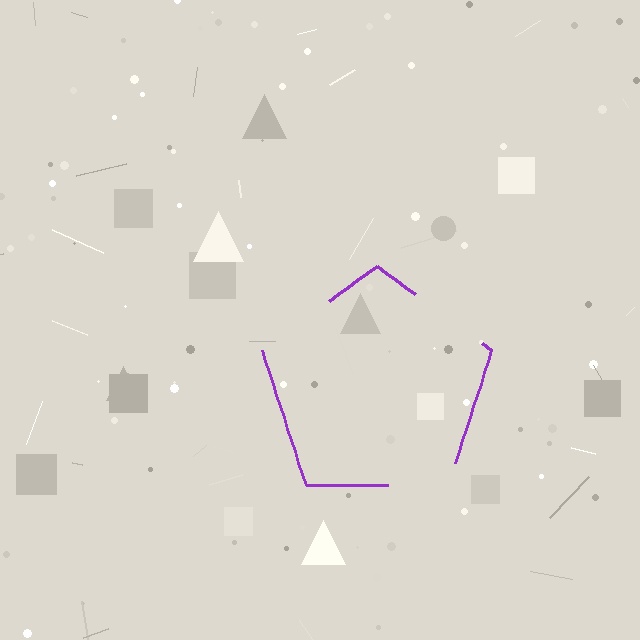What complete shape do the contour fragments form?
The contour fragments form a pentagon.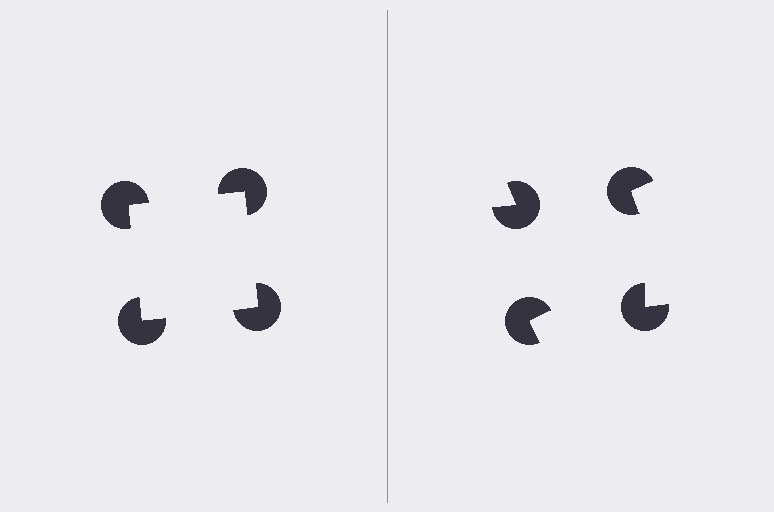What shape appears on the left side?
An illusory square.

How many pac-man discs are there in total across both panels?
8 — 4 on each side.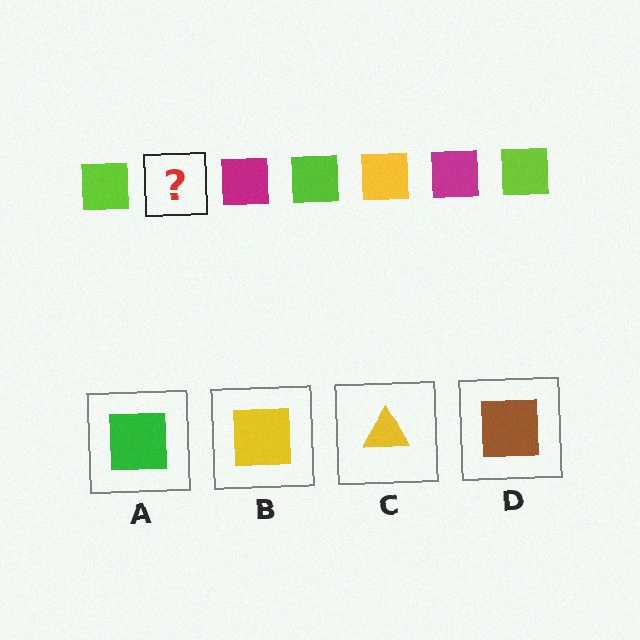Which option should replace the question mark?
Option B.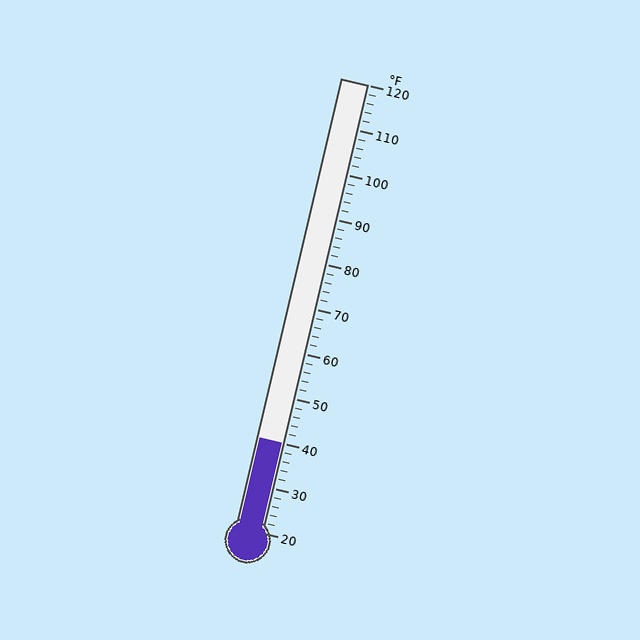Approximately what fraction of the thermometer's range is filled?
The thermometer is filled to approximately 20% of its range.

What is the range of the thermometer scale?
The thermometer scale ranges from 20°F to 120°F.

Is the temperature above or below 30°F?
The temperature is above 30°F.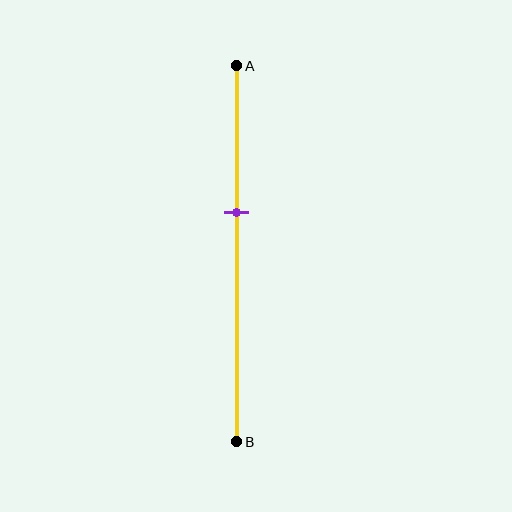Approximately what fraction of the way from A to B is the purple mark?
The purple mark is approximately 40% of the way from A to B.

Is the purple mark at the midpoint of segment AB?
No, the mark is at about 40% from A, not at the 50% midpoint.